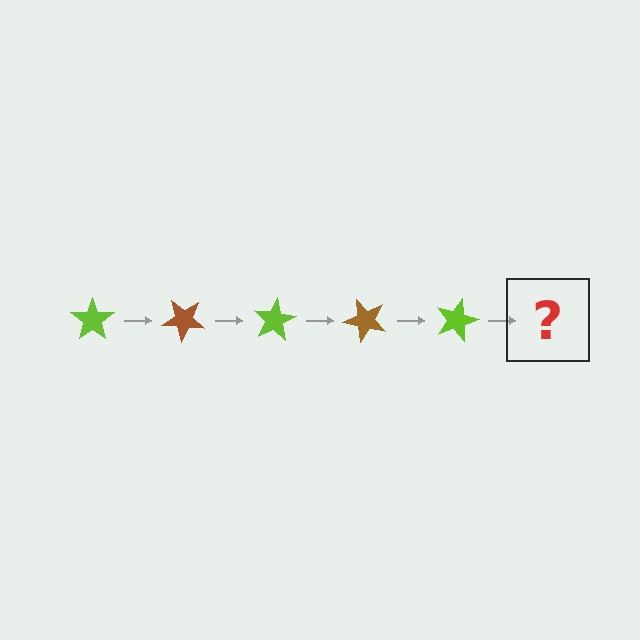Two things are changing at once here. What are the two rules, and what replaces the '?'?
The two rules are that it rotates 40 degrees each step and the color cycles through lime and brown. The '?' should be a brown star, rotated 200 degrees from the start.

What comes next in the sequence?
The next element should be a brown star, rotated 200 degrees from the start.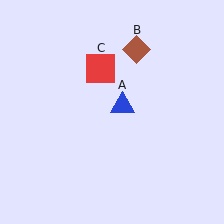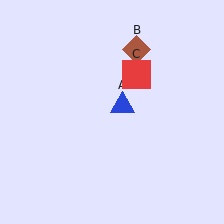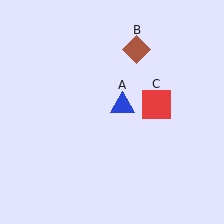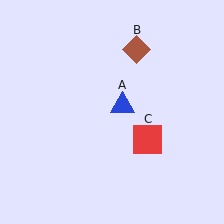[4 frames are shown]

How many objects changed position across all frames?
1 object changed position: red square (object C).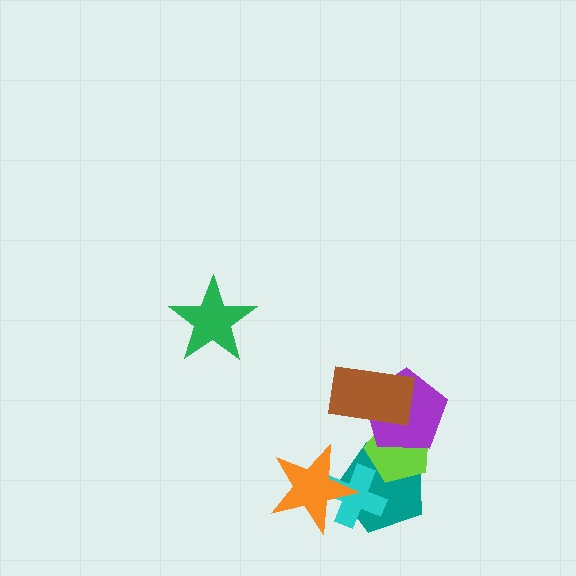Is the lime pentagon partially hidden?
Yes, it is partially covered by another shape.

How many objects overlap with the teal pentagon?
4 objects overlap with the teal pentagon.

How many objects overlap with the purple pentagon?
3 objects overlap with the purple pentagon.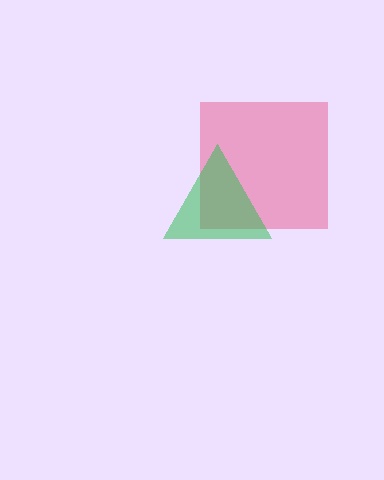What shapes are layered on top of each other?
The layered shapes are: a pink square, a green triangle.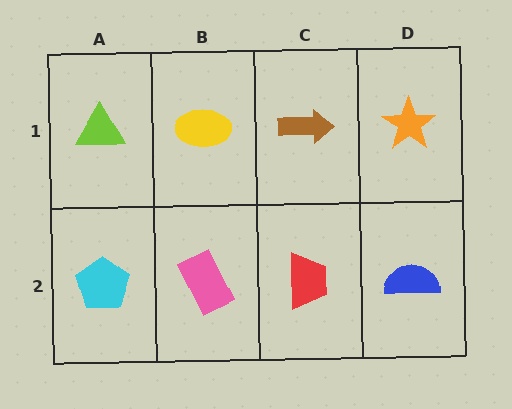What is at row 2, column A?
A cyan pentagon.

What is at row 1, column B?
A yellow ellipse.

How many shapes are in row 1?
4 shapes.